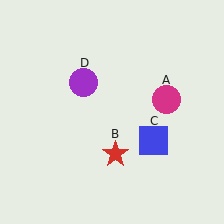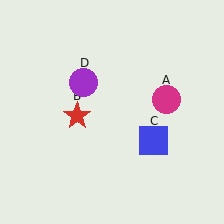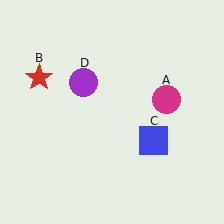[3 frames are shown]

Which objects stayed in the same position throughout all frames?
Magenta circle (object A) and blue square (object C) and purple circle (object D) remained stationary.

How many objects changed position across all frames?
1 object changed position: red star (object B).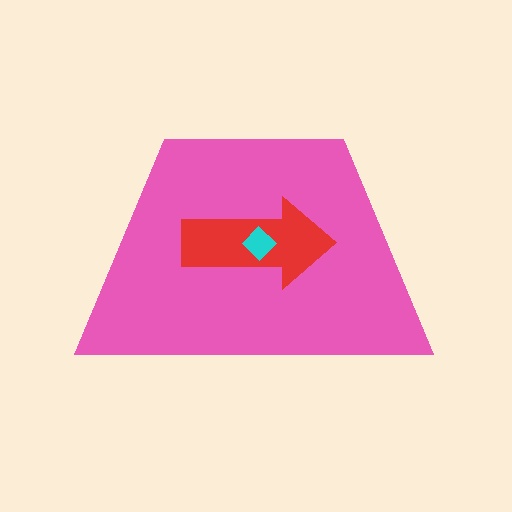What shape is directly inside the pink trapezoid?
The red arrow.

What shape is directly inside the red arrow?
The cyan diamond.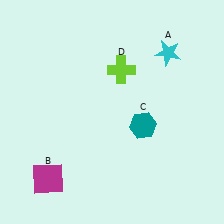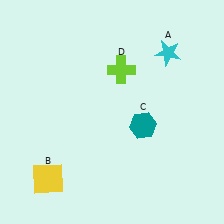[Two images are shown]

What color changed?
The square (B) changed from magenta in Image 1 to yellow in Image 2.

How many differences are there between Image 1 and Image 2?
There is 1 difference between the two images.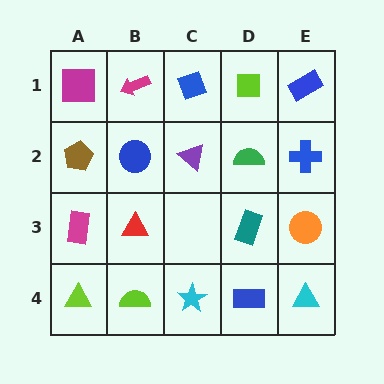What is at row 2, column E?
A blue cross.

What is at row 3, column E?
An orange circle.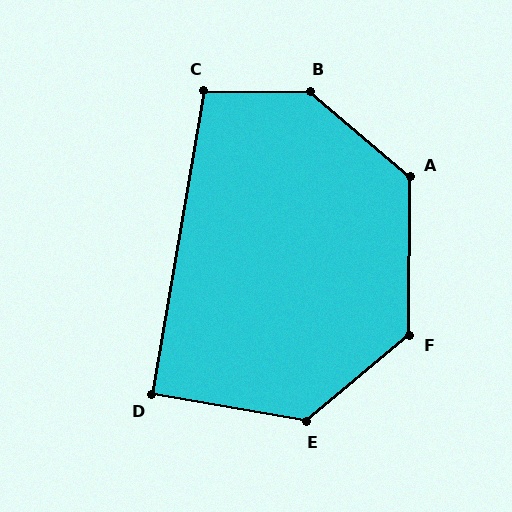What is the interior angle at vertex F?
Approximately 130 degrees (obtuse).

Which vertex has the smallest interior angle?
D, at approximately 90 degrees.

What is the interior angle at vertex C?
Approximately 99 degrees (obtuse).